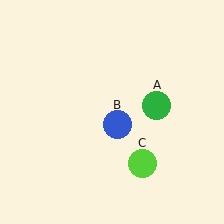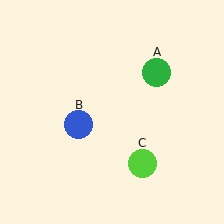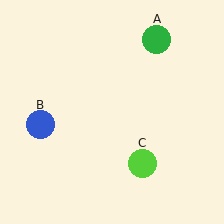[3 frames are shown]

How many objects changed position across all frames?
2 objects changed position: green circle (object A), blue circle (object B).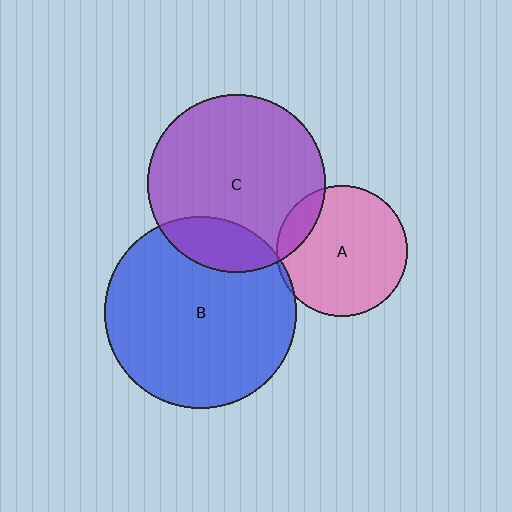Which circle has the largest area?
Circle B (blue).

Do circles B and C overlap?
Yes.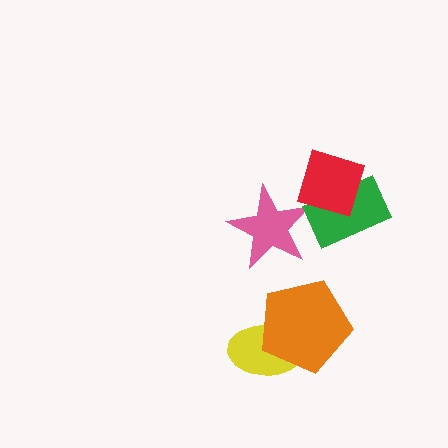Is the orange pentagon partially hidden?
No, no other shape covers it.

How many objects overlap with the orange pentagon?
1 object overlaps with the orange pentagon.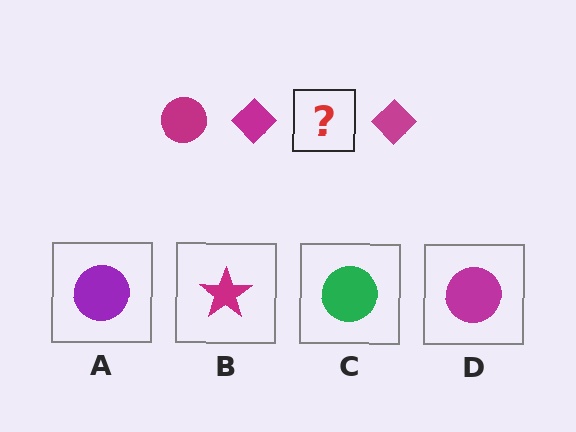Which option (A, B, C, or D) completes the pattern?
D.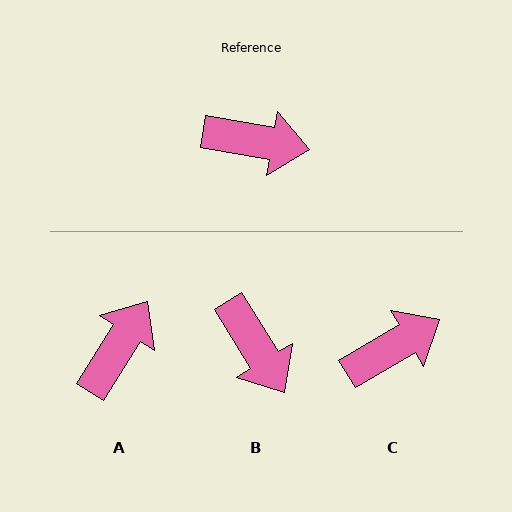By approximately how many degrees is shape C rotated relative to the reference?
Approximately 40 degrees counter-clockwise.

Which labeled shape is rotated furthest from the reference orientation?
A, about 68 degrees away.